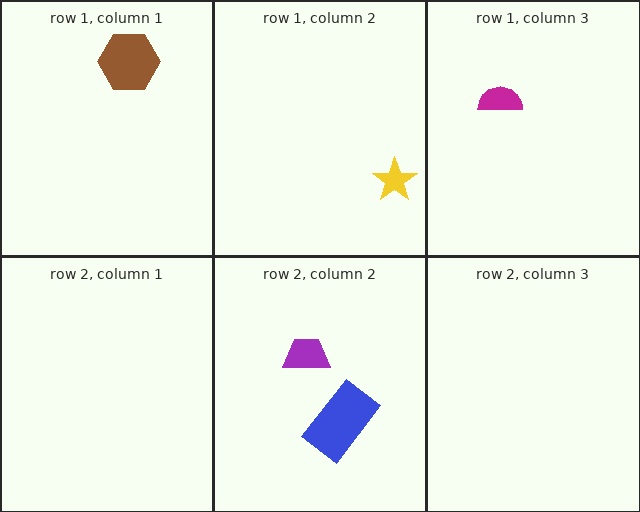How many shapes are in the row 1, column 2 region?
1.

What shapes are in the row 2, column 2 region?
The purple trapezoid, the blue rectangle.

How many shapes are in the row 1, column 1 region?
1.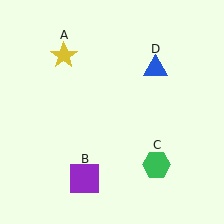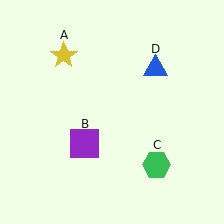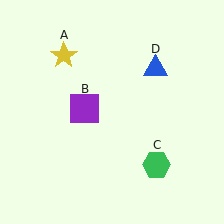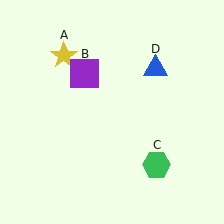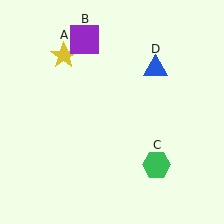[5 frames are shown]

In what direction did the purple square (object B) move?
The purple square (object B) moved up.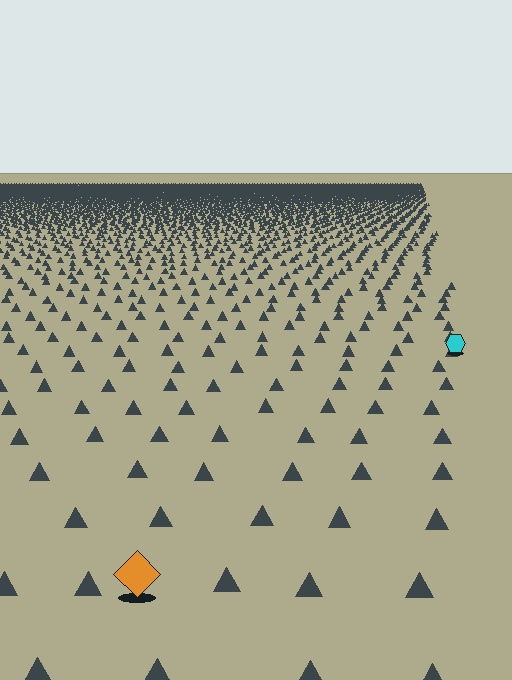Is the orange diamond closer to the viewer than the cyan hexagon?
Yes. The orange diamond is closer — you can tell from the texture gradient: the ground texture is coarser near it.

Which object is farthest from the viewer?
The cyan hexagon is farthest from the viewer. It appears smaller and the ground texture around it is denser.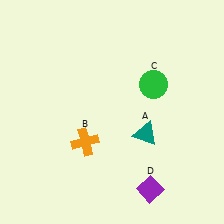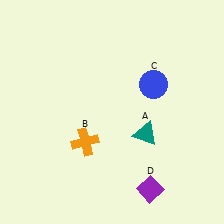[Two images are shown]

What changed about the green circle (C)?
In Image 1, C is green. In Image 2, it changed to blue.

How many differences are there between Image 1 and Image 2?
There is 1 difference between the two images.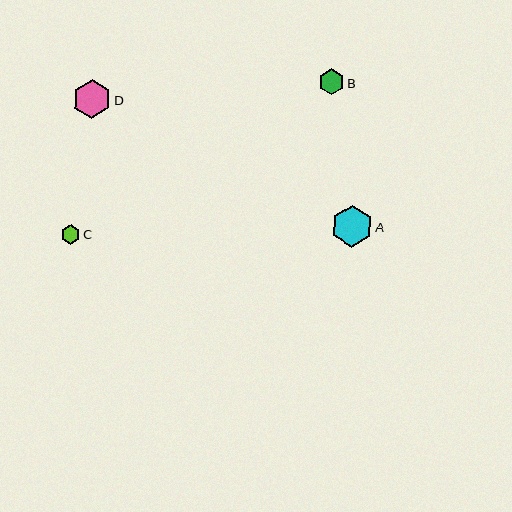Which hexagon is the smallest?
Hexagon C is the smallest with a size of approximately 20 pixels.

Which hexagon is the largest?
Hexagon A is the largest with a size of approximately 41 pixels.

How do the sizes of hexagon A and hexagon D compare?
Hexagon A and hexagon D are approximately the same size.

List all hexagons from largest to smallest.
From largest to smallest: A, D, B, C.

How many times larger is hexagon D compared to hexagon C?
Hexagon D is approximately 2.0 times the size of hexagon C.